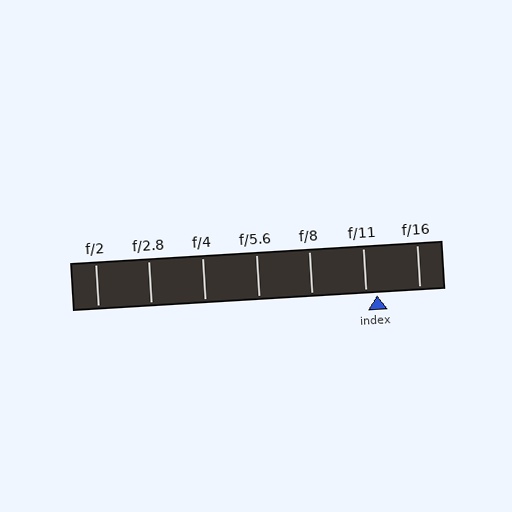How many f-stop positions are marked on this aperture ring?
There are 7 f-stop positions marked.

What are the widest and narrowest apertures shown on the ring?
The widest aperture shown is f/2 and the narrowest is f/16.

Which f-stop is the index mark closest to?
The index mark is closest to f/11.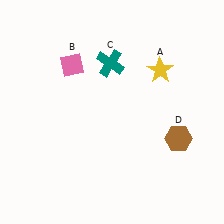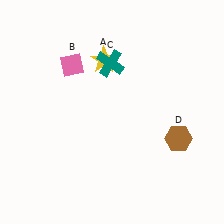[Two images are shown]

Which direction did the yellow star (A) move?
The yellow star (A) moved left.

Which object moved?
The yellow star (A) moved left.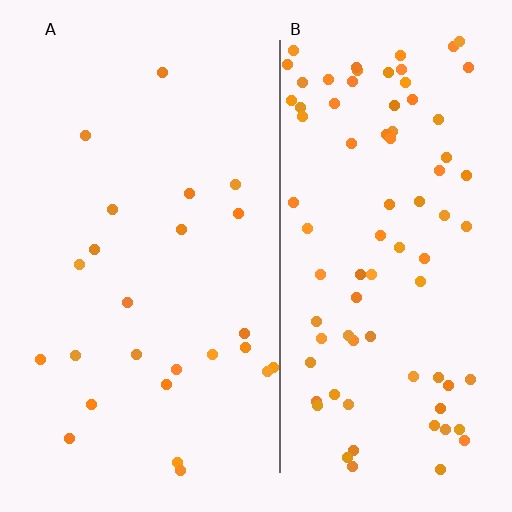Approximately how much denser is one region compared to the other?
Approximately 3.4× — region B over region A.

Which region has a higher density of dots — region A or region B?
B (the right).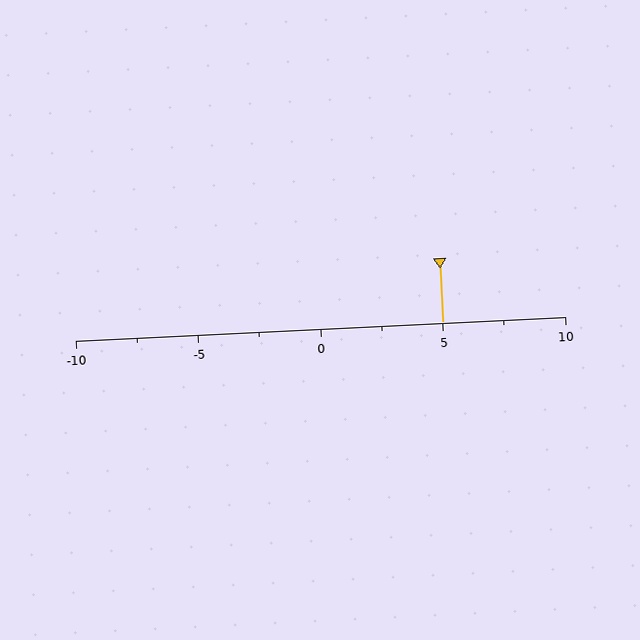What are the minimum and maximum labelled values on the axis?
The axis runs from -10 to 10.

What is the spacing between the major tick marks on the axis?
The major ticks are spaced 5 apart.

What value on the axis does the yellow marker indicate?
The marker indicates approximately 5.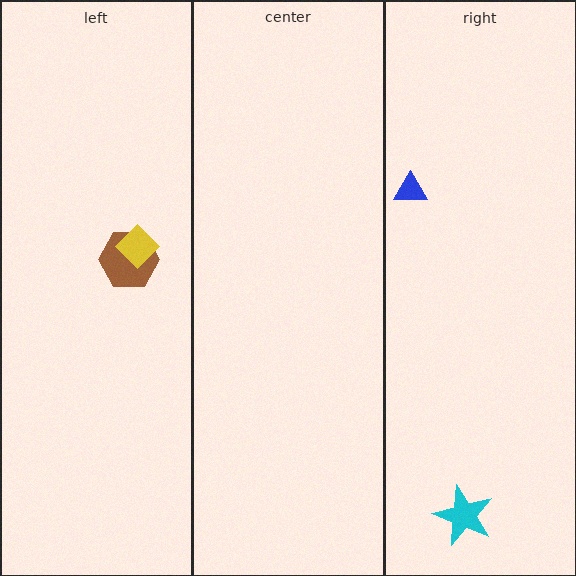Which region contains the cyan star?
The right region.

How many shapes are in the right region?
2.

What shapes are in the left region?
The brown hexagon, the yellow diamond.